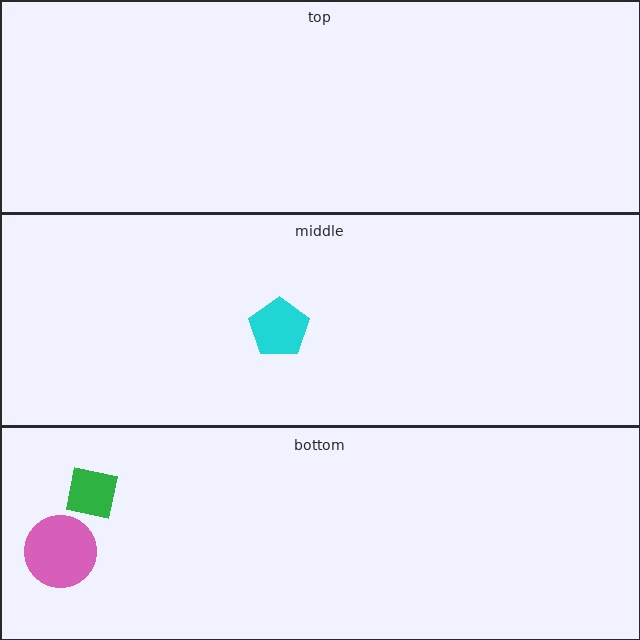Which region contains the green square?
The bottom region.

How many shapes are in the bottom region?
2.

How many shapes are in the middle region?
1.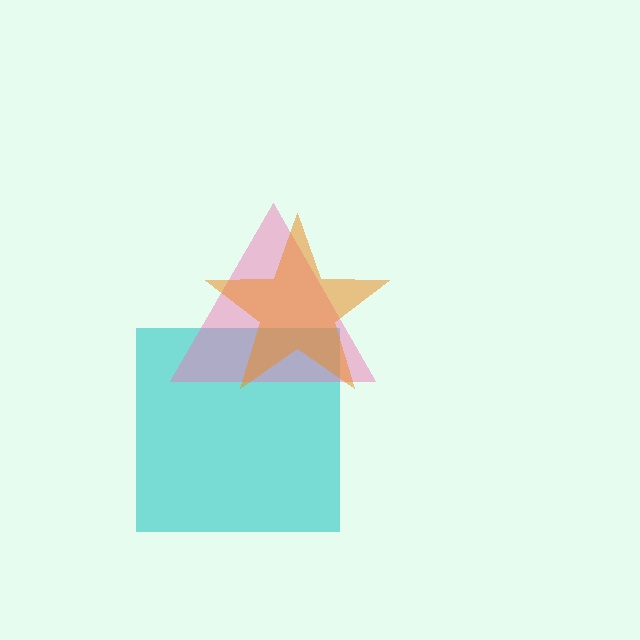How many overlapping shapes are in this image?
There are 3 overlapping shapes in the image.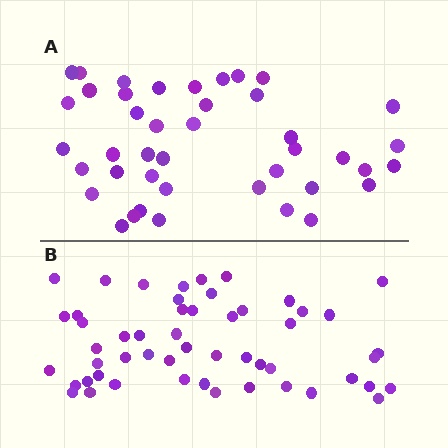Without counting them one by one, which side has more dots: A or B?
Region B (the bottom region) has more dots.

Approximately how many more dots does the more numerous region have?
Region B has roughly 10 or so more dots than region A.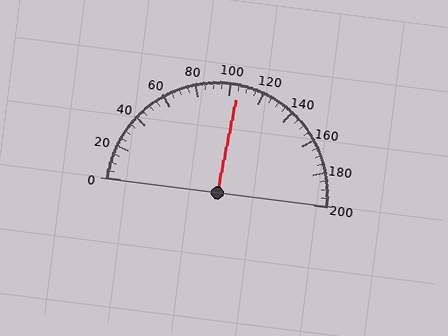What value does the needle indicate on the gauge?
The needle indicates approximately 105.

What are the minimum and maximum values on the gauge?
The gauge ranges from 0 to 200.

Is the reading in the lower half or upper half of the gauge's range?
The reading is in the upper half of the range (0 to 200).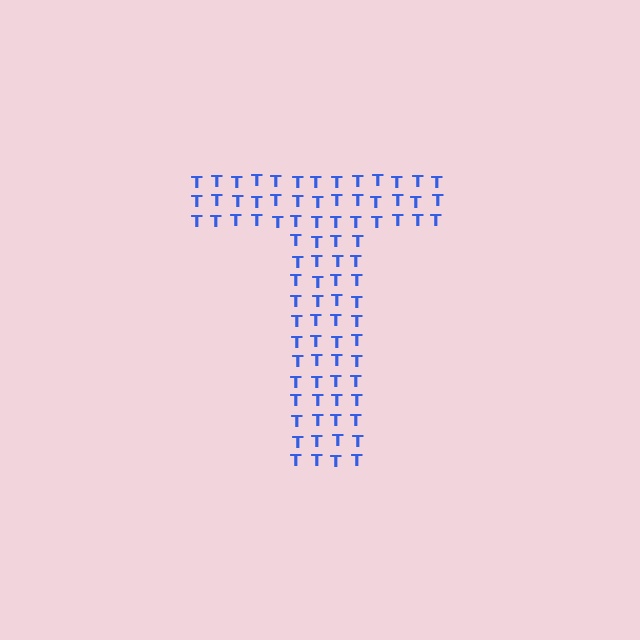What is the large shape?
The large shape is the letter T.